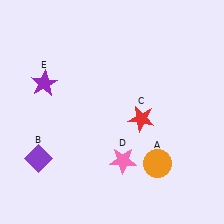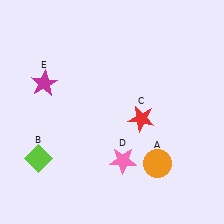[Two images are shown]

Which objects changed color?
B changed from purple to lime. E changed from purple to magenta.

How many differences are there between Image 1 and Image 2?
There are 2 differences between the two images.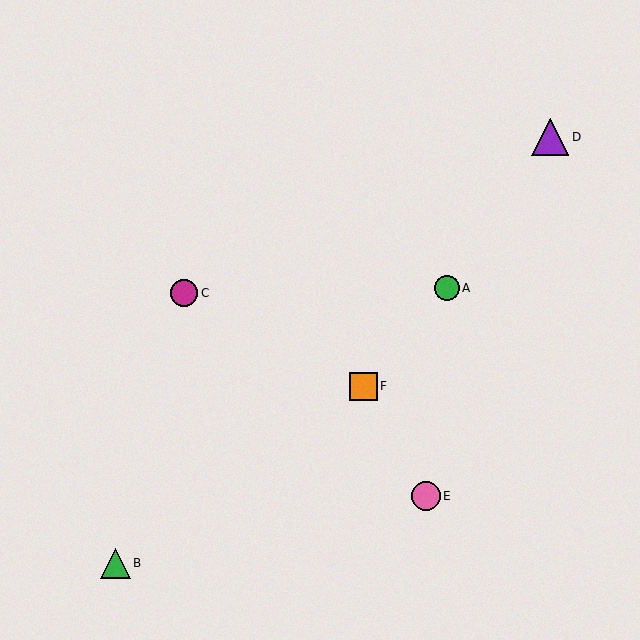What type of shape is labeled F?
Shape F is an orange square.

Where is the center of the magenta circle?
The center of the magenta circle is at (184, 293).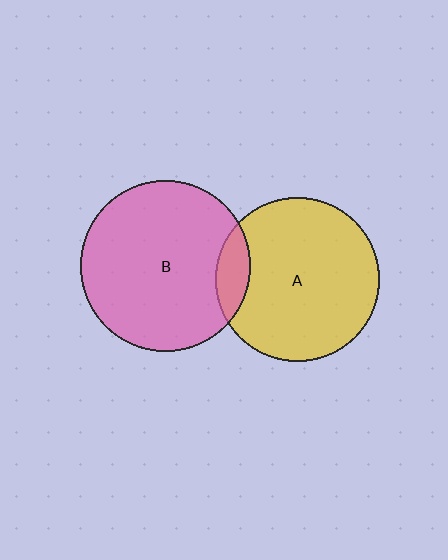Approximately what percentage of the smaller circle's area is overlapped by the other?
Approximately 10%.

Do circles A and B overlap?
Yes.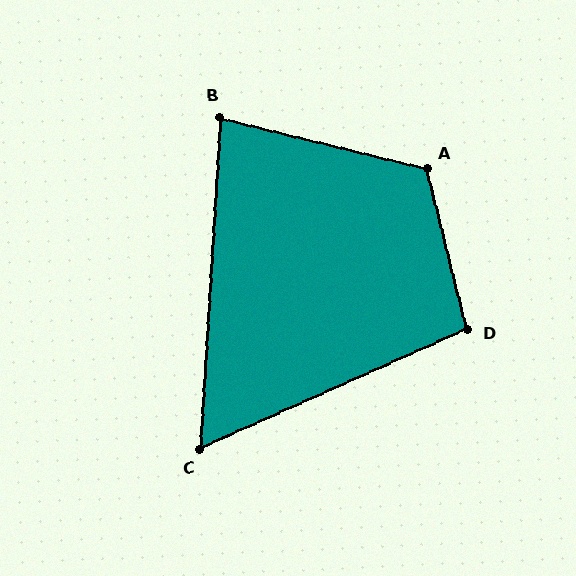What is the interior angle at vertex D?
Approximately 100 degrees (obtuse).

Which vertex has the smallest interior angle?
C, at approximately 62 degrees.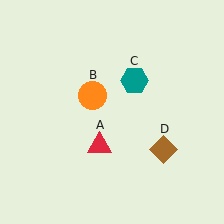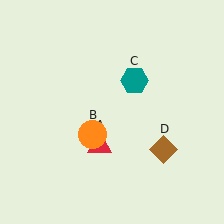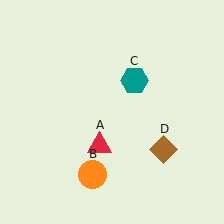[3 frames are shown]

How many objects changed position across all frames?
1 object changed position: orange circle (object B).